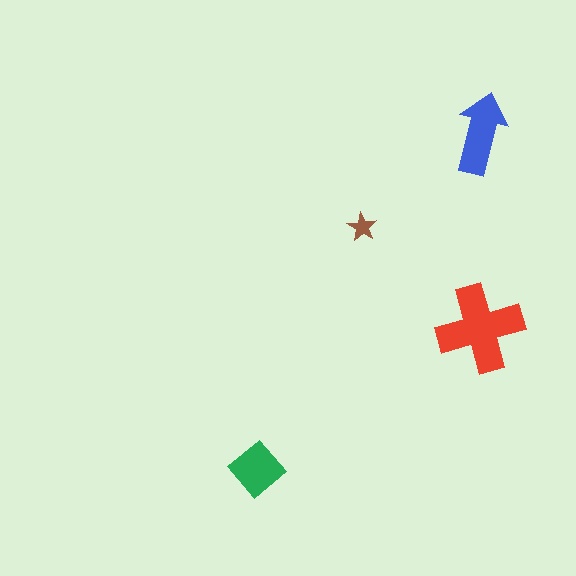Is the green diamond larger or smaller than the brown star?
Larger.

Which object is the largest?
The red cross.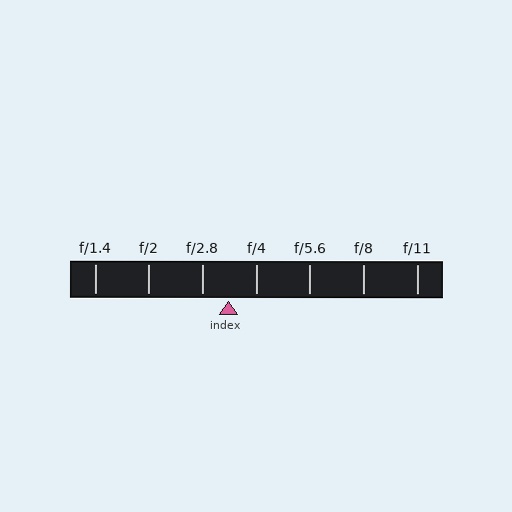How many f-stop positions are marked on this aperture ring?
There are 7 f-stop positions marked.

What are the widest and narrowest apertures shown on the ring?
The widest aperture shown is f/1.4 and the narrowest is f/11.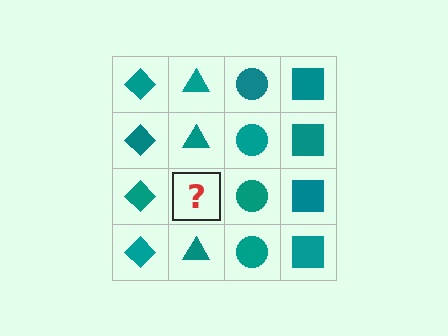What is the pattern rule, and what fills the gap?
The rule is that each column has a consistent shape. The gap should be filled with a teal triangle.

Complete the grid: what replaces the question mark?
The question mark should be replaced with a teal triangle.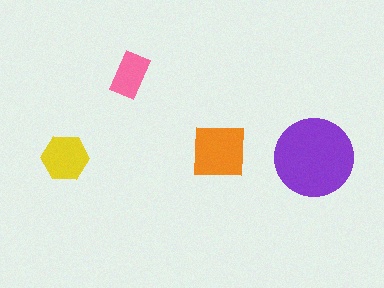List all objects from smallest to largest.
The pink rectangle, the yellow hexagon, the orange square, the purple circle.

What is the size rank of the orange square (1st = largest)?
2nd.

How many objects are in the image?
There are 4 objects in the image.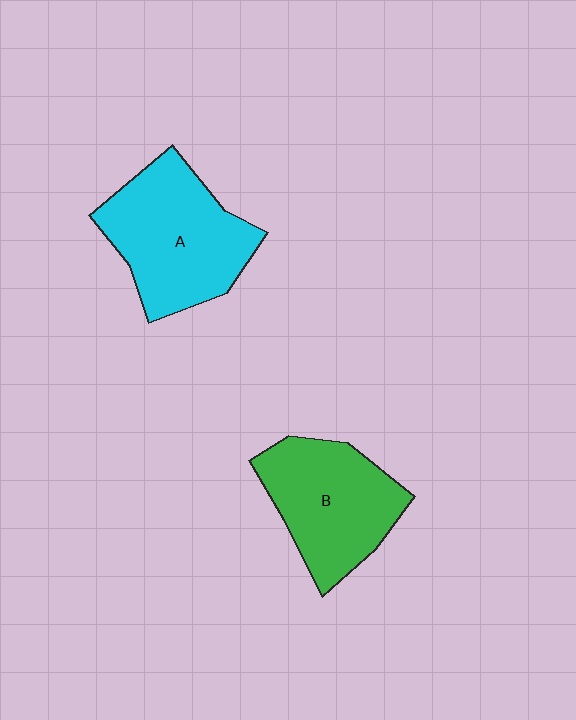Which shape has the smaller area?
Shape B (green).